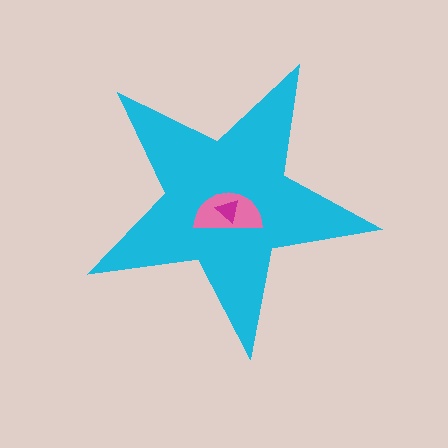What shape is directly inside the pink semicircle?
The magenta triangle.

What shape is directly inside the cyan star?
The pink semicircle.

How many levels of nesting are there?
3.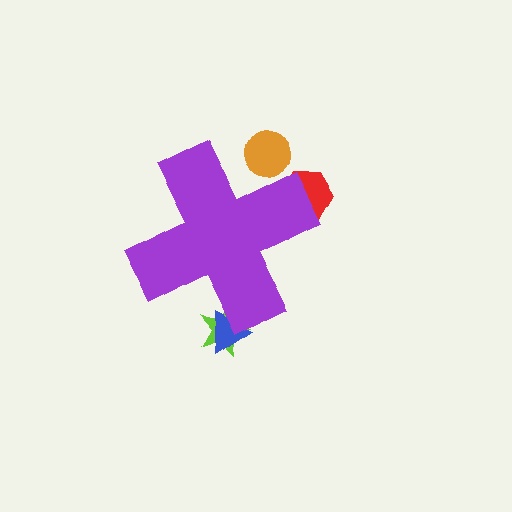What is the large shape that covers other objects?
A purple cross.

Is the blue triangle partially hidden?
Yes, the blue triangle is partially hidden behind the purple cross.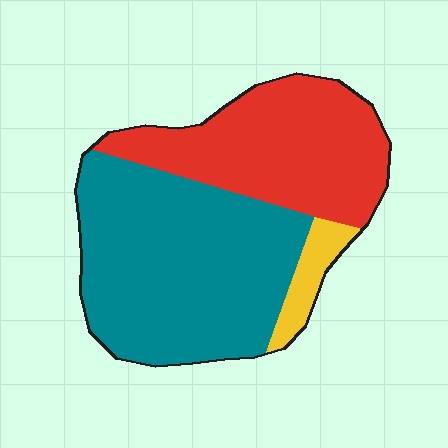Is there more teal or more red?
Teal.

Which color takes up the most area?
Teal, at roughly 55%.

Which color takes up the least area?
Yellow, at roughly 5%.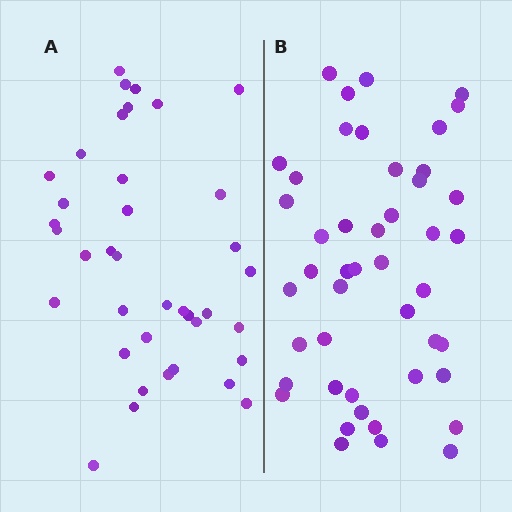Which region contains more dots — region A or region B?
Region B (the right region) has more dots.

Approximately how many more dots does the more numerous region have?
Region B has roughly 8 or so more dots than region A.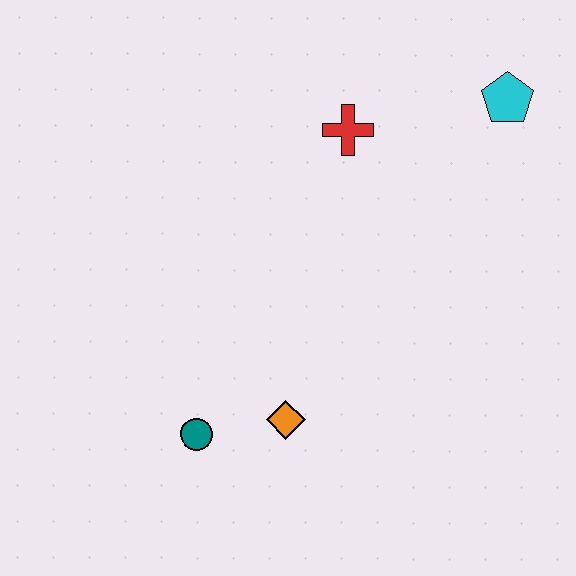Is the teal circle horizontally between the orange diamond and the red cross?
No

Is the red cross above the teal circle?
Yes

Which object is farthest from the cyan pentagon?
The teal circle is farthest from the cyan pentagon.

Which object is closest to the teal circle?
The orange diamond is closest to the teal circle.